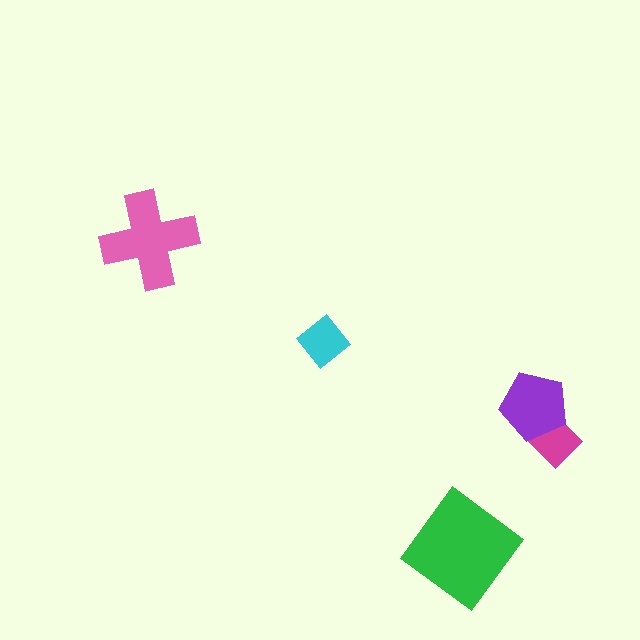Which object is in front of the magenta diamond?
The purple pentagon is in front of the magenta diamond.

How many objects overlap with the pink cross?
0 objects overlap with the pink cross.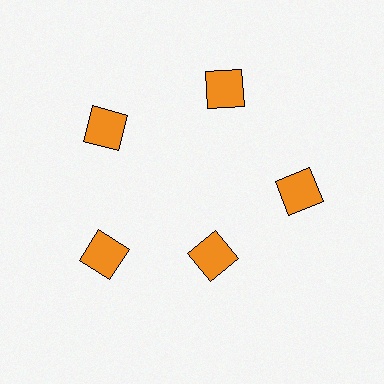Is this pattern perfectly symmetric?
No. The 5 orange squares are arranged in a ring, but one element near the 5 o'clock position is pulled inward toward the center, breaking the 5-fold rotational symmetry.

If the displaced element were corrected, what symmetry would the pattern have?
It would have 5-fold rotational symmetry — the pattern would map onto itself every 72 degrees.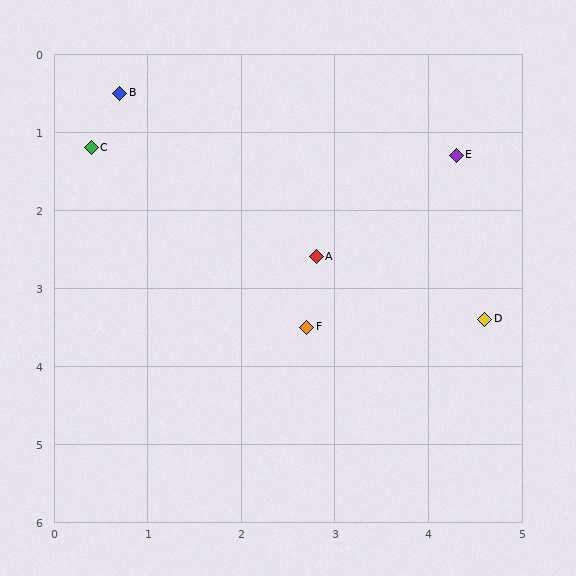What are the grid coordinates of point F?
Point F is at approximately (2.7, 3.5).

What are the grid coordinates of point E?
Point E is at approximately (4.3, 1.3).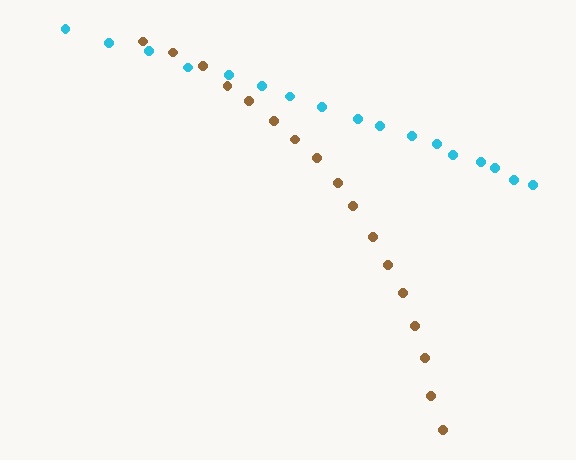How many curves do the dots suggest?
There are 2 distinct paths.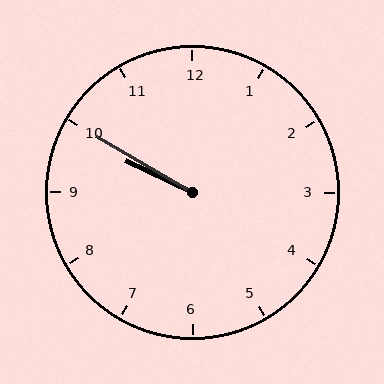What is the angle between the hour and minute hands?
Approximately 5 degrees.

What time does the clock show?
9:50.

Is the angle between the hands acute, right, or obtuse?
It is acute.